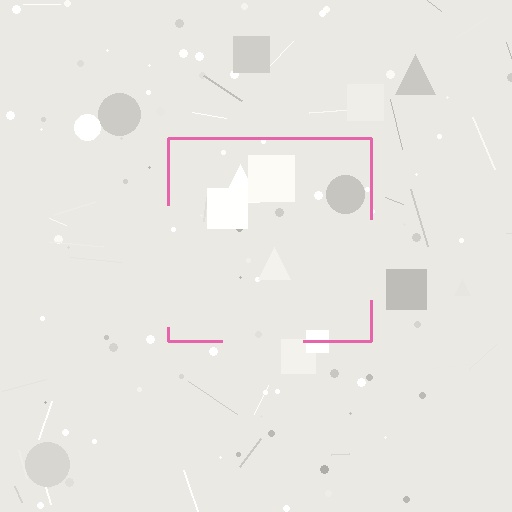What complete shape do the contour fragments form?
The contour fragments form a square.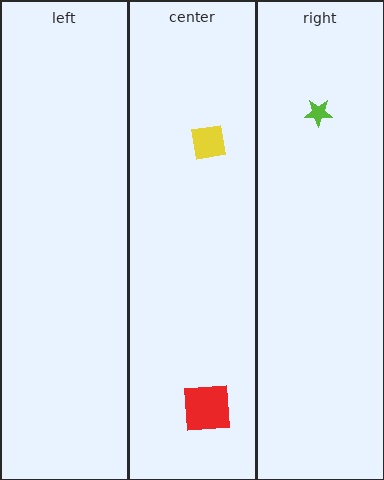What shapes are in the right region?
The lime star.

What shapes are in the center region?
The yellow square, the red square.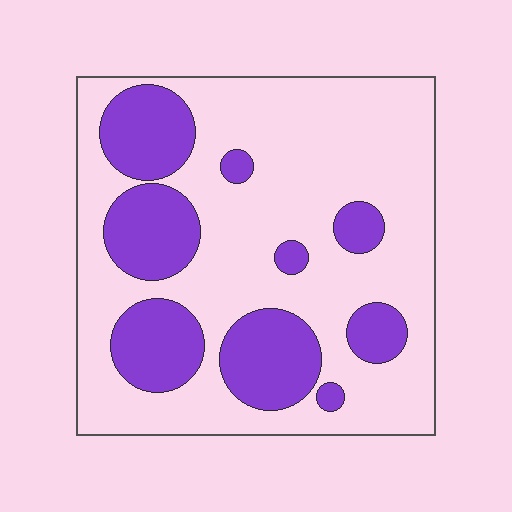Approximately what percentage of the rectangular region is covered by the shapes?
Approximately 30%.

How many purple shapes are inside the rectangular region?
9.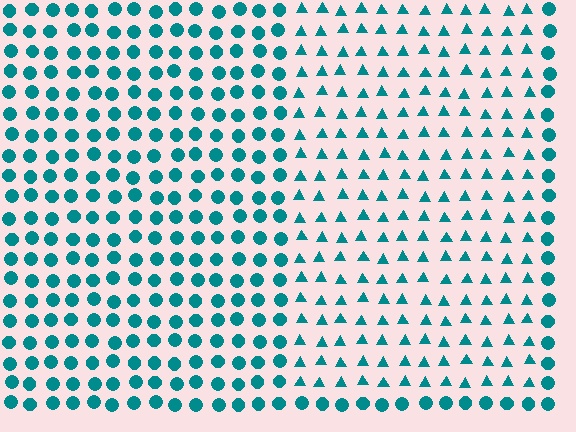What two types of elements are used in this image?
The image uses triangles inside the rectangle region and circles outside it.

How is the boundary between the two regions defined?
The boundary is defined by a change in element shape: triangles inside vs. circles outside. All elements share the same color and spacing.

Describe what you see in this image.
The image is filled with small teal elements arranged in a uniform grid. A rectangle-shaped region contains triangles, while the surrounding area contains circles. The boundary is defined purely by the change in element shape.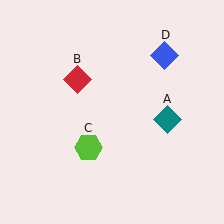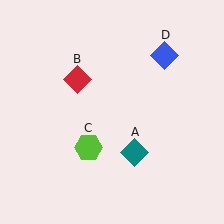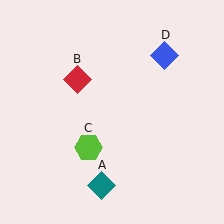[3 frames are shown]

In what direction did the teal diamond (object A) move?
The teal diamond (object A) moved down and to the left.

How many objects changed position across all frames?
1 object changed position: teal diamond (object A).